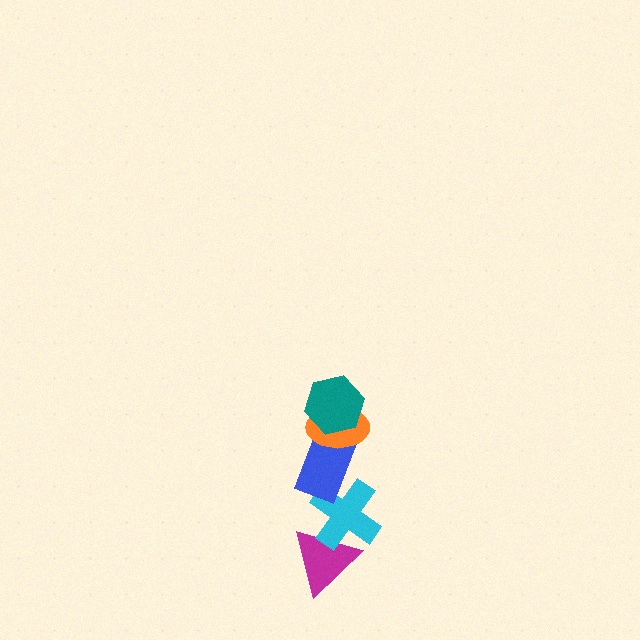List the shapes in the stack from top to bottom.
From top to bottom: the teal hexagon, the orange ellipse, the blue rectangle, the cyan cross, the magenta triangle.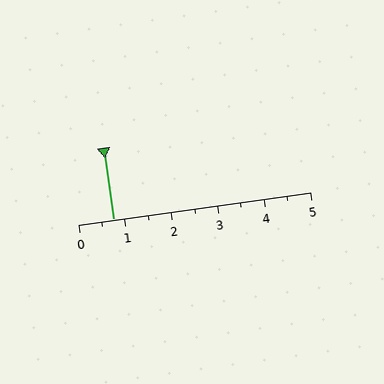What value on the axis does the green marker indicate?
The marker indicates approximately 0.8.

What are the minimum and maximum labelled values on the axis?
The axis runs from 0 to 5.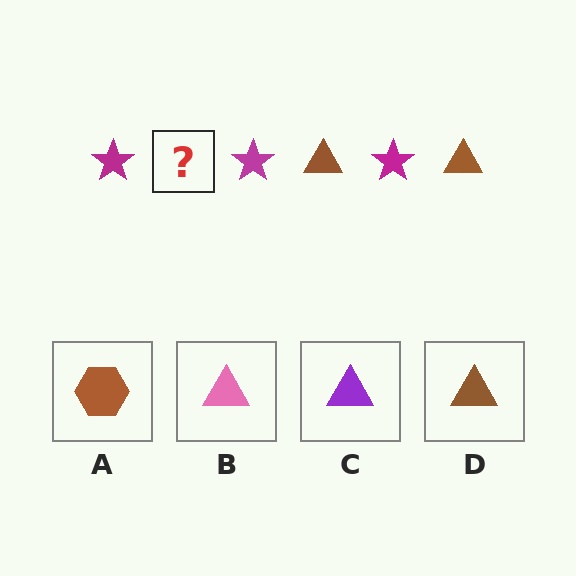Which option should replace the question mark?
Option D.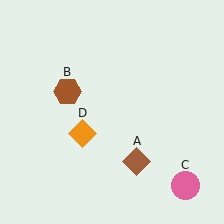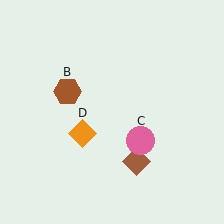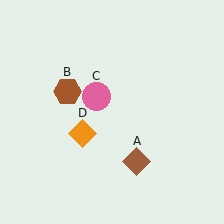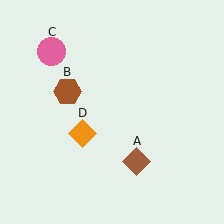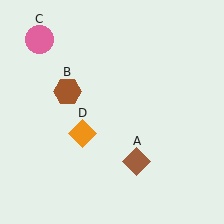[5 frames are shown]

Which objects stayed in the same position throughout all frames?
Brown diamond (object A) and brown hexagon (object B) and orange diamond (object D) remained stationary.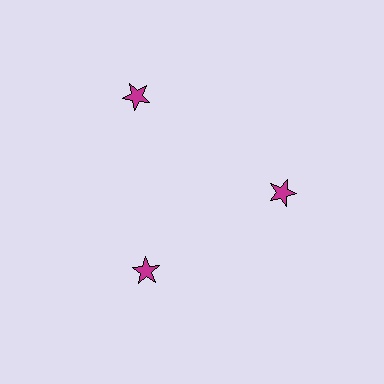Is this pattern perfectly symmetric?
No. The 3 magenta stars are arranged in a ring, but one element near the 11 o'clock position is pushed outward from the center, breaking the 3-fold rotational symmetry.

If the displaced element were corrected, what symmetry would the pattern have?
It would have 3-fold rotational symmetry — the pattern would map onto itself every 120 degrees.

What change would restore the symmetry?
The symmetry would be restored by moving it inward, back onto the ring so that all 3 stars sit at equal angles and equal distance from the center.